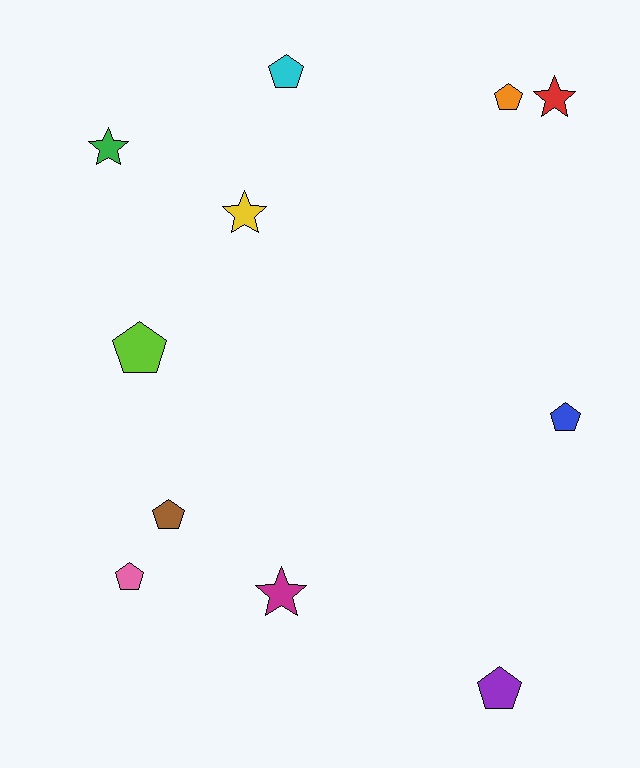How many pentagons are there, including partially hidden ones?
There are 7 pentagons.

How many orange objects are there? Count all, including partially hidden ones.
There is 1 orange object.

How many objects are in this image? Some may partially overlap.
There are 11 objects.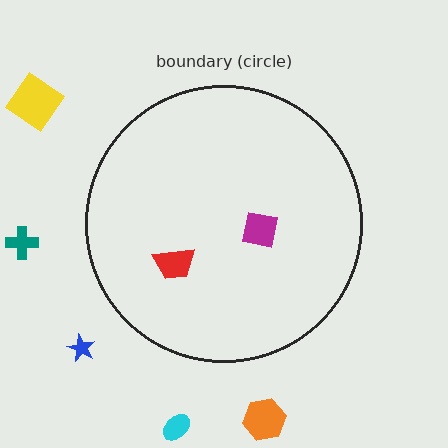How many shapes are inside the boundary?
2 inside, 5 outside.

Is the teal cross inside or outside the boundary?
Outside.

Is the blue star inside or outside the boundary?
Outside.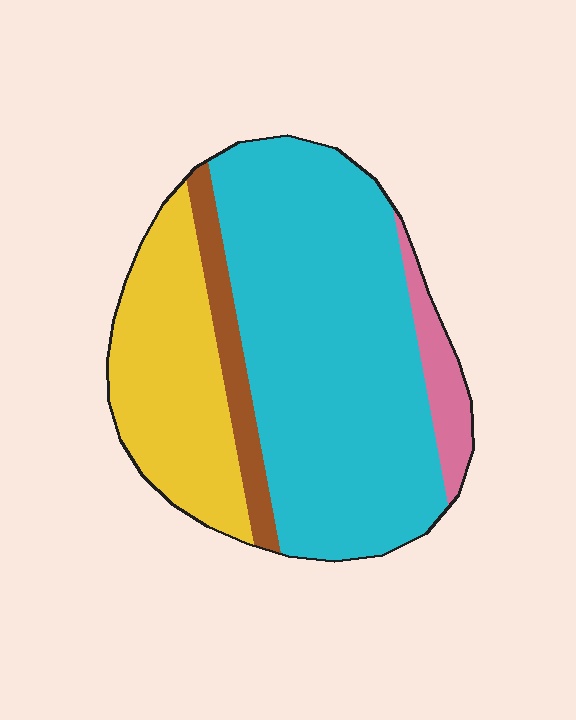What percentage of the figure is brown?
Brown takes up about one tenth (1/10) of the figure.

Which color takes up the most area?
Cyan, at roughly 60%.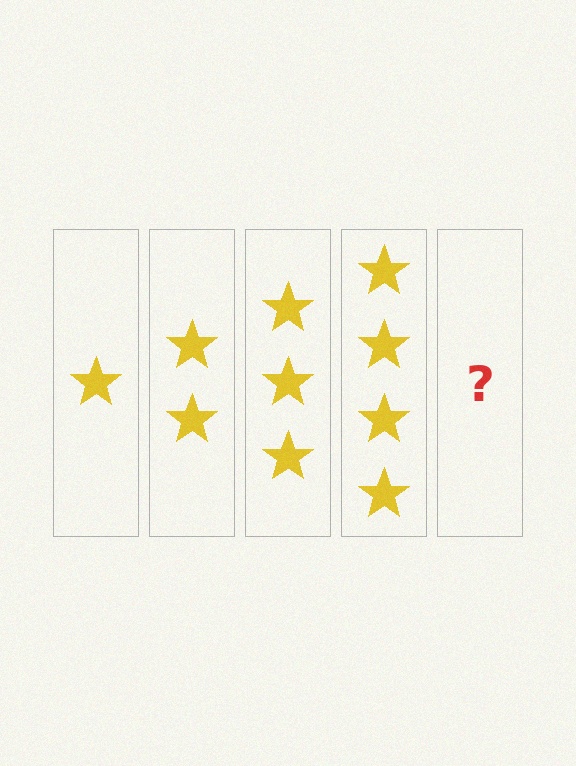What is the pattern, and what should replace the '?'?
The pattern is that each step adds one more star. The '?' should be 5 stars.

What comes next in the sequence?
The next element should be 5 stars.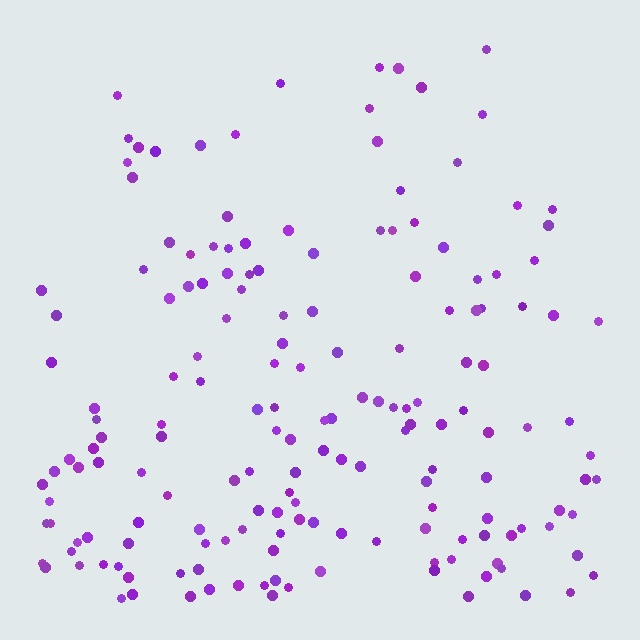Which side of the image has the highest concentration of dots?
The bottom.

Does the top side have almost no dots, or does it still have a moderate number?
Still a moderate number, just noticeably fewer than the bottom.